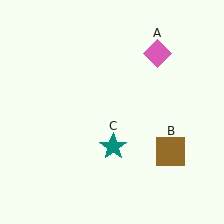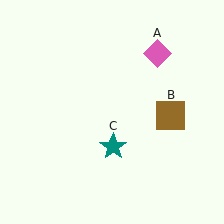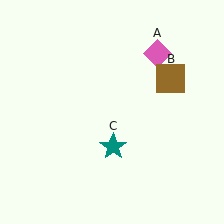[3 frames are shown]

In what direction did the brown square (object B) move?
The brown square (object B) moved up.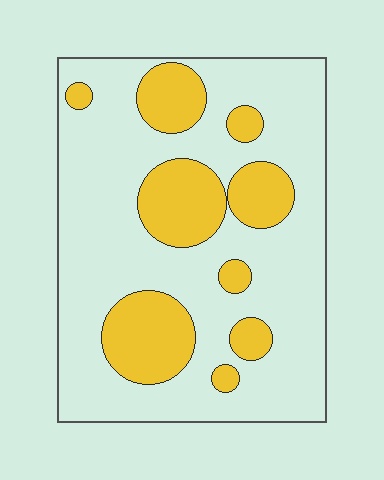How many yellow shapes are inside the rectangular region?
9.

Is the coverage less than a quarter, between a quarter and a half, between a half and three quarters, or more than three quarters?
Between a quarter and a half.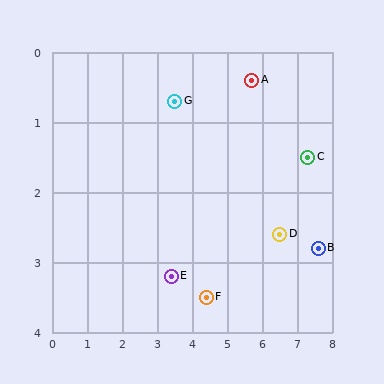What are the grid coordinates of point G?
Point G is at approximately (3.5, 0.7).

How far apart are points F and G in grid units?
Points F and G are about 2.9 grid units apart.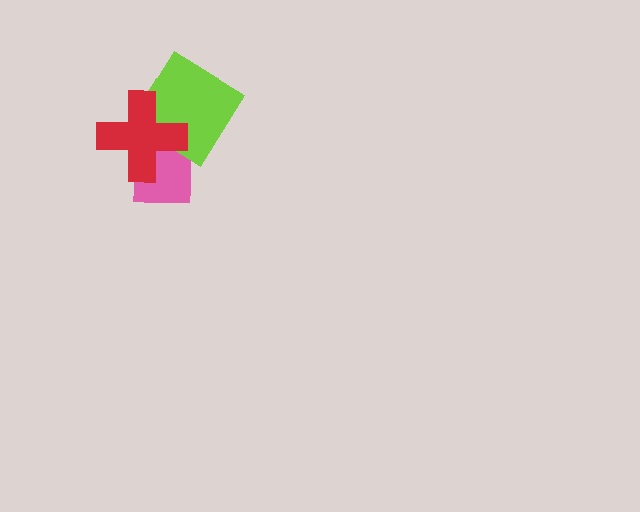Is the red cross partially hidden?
No, no other shape covers it.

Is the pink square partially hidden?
Yes, it is partially covered by another shape.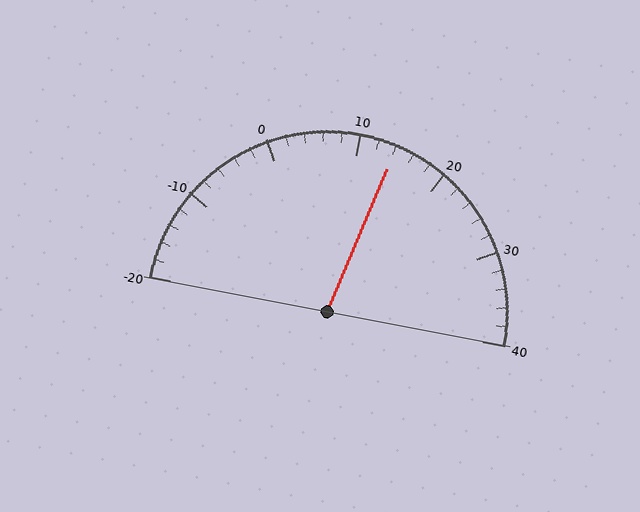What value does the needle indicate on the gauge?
The needle indicates approximately 14.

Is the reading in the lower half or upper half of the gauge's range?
The reading is in the upper half of the range (-20 to 40).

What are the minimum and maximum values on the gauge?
The gauge ranges from -20 to 40.